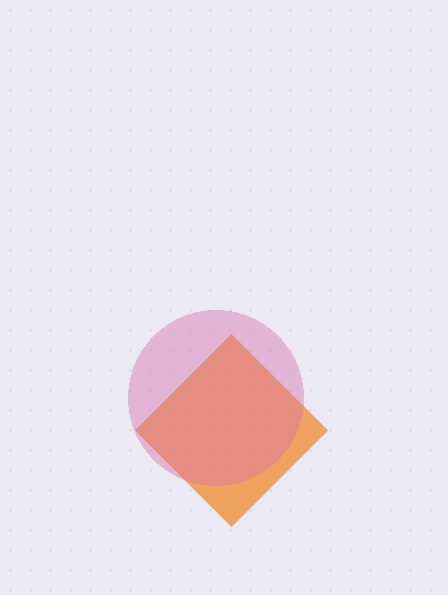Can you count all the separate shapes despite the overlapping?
Yes, there are 2 separate shapes.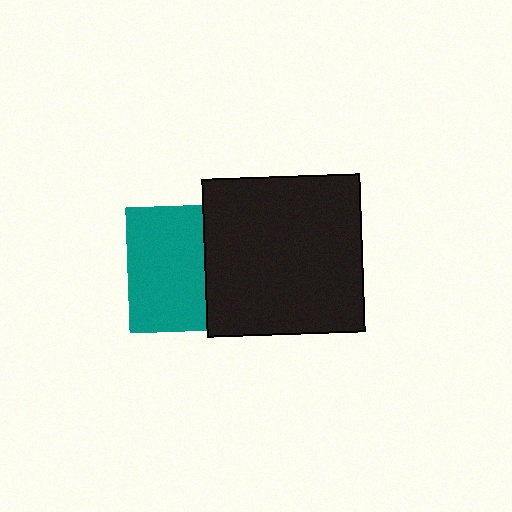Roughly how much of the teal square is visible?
About half of it is visible (roughly 61%).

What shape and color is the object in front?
The object in front is a black square.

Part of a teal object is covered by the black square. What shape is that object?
It is a square.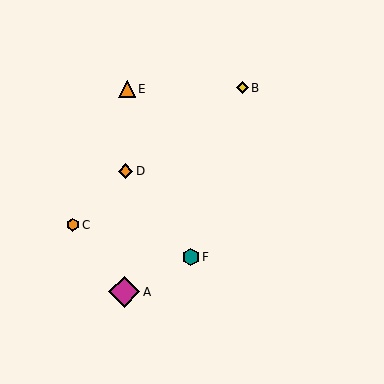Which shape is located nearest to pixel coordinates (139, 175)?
The orange diamond (labeled D) at (125, 171) is nearest to that location.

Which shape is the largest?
The magenta diamond (labeled A) is the largest.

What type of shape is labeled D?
Shape D is an orange diamond.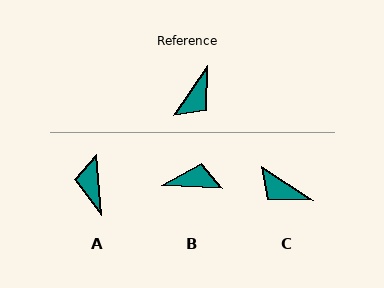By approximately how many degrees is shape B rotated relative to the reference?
Approximately 121 degrees counter-clockwise.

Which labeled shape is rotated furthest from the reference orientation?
A, about 141 degrees away.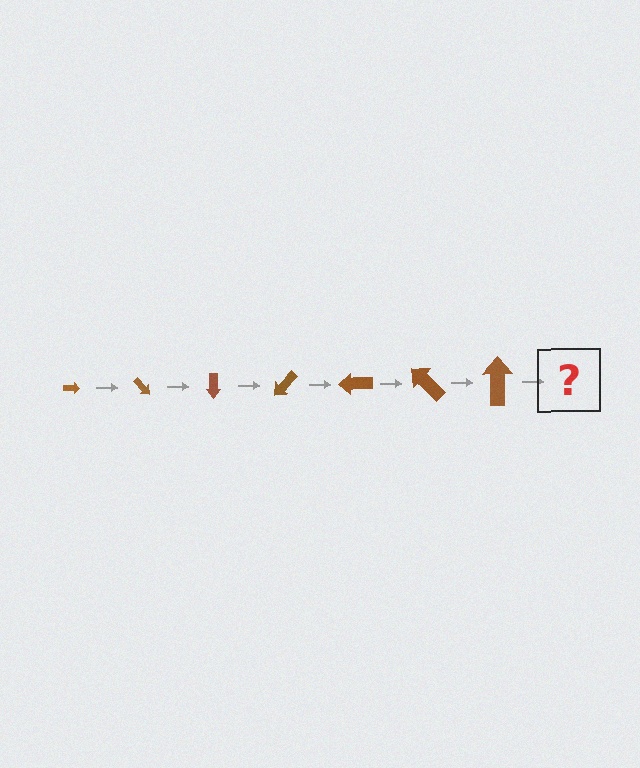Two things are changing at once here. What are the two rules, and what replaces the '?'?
The two rules are that the arrow grows larger each step and it rotates 45 degrees each step. The '?' should be an arrow, larger than the previous one and rotated 315 degrees from the start.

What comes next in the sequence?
The next element should be an arrow, larger than the previous one and rotated 315 degrees from the start.